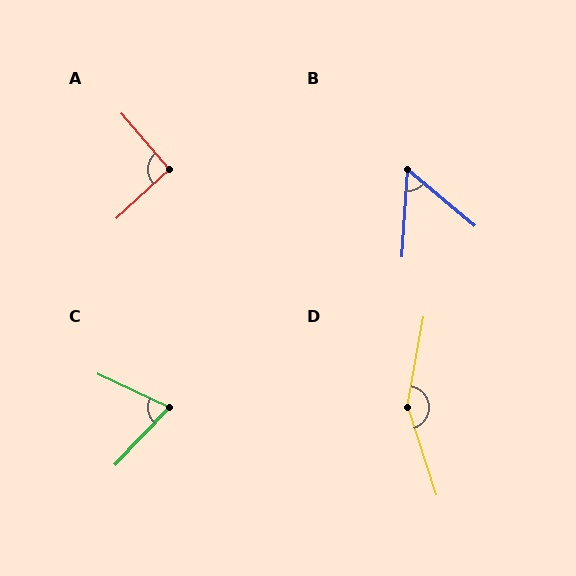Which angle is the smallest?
B, at approximately 54 degrees.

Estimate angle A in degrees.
Approximately 93 degrees.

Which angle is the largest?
D, at approximately 151 degrees.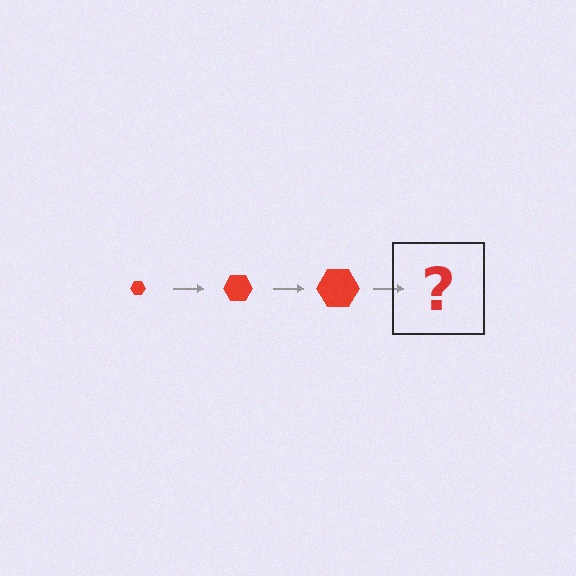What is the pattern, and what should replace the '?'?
The pattern is that the hexagon gets progressively larger each step. The '?' should be a red hexagon, larger than the previous one.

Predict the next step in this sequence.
The next step is a red hexagon, larger than the previous one.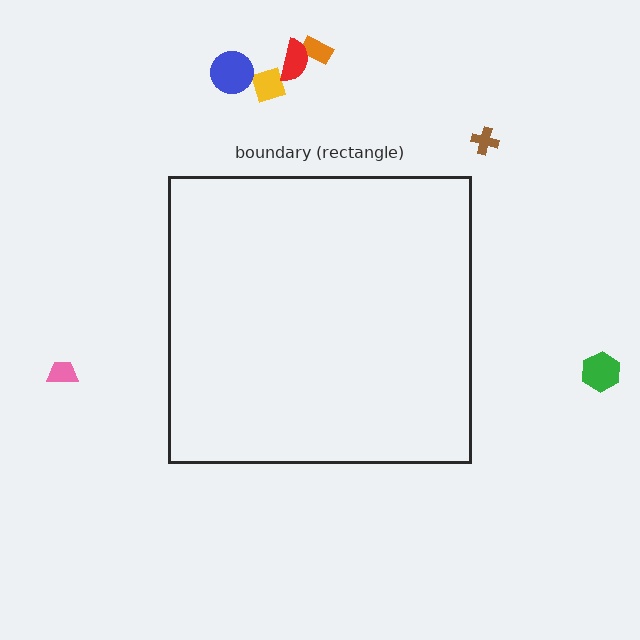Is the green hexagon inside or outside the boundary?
Outside.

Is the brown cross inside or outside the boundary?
Outside.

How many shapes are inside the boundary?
0 inside, 7 outside.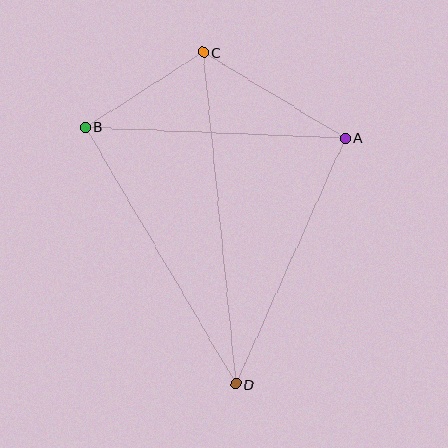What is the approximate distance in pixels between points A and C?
The distance between A and C is approximately 166 pixels.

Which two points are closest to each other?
Points B and C are closest to each other.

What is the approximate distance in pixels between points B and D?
The distance between B and D is approximately 297 pixels.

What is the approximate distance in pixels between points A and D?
The distance between A and D is approximately 269 pixels.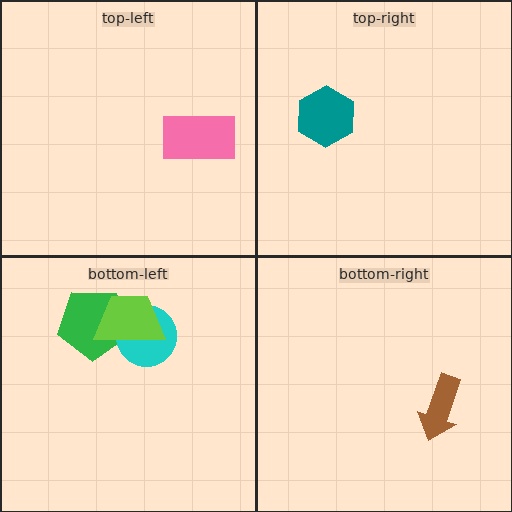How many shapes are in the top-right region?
1.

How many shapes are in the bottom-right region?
1.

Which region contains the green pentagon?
The bottom-left region.